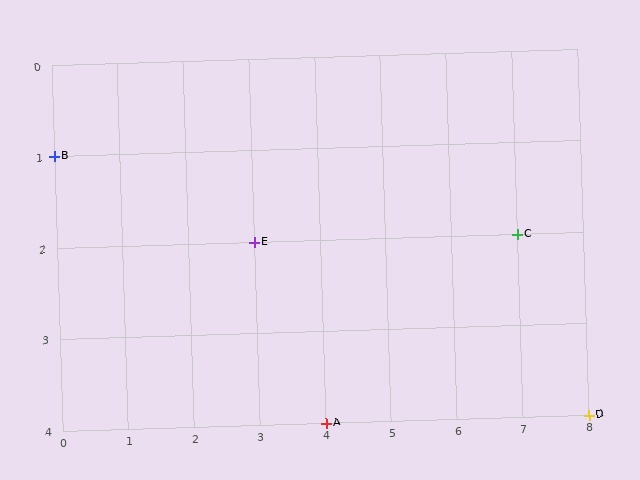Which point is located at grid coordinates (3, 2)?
Point E is at (3, 2).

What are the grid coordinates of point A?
Point A is at grid coordinates (4, 4).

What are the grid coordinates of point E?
Point E is at grid coordinates (3, 2).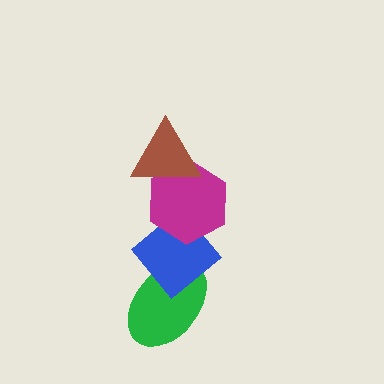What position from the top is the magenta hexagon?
The magenta hexagon is 2nd from the top.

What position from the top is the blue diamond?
The blue diamond is 3rd from the top.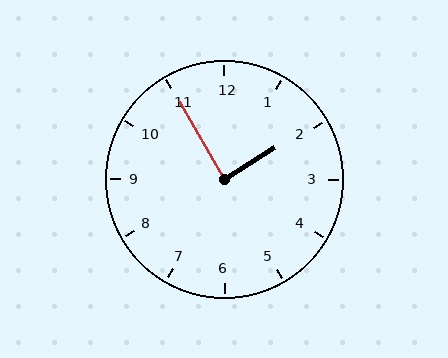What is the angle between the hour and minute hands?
Approximately 88 degrees.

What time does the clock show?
1:55.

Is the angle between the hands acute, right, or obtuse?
It is right.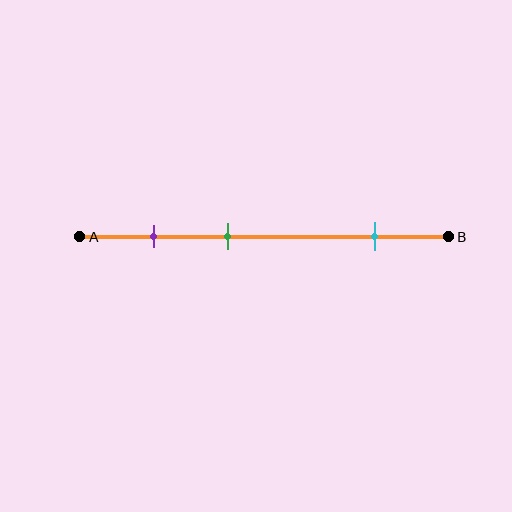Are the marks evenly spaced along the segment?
No, the marks are not evenly spaced.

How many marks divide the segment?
There are 3 marks dividing the segment.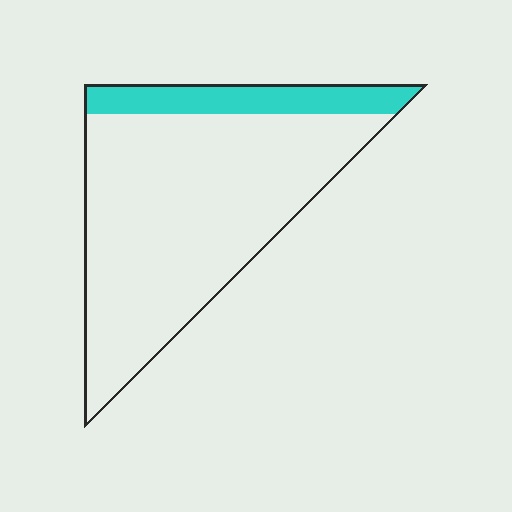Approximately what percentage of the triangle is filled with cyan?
Approximately 15%.